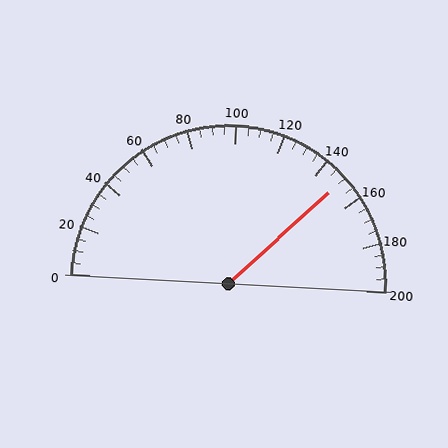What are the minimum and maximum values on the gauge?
The gauge ranges from 0 to 200.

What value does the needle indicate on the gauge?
The needle indicates approximately 150.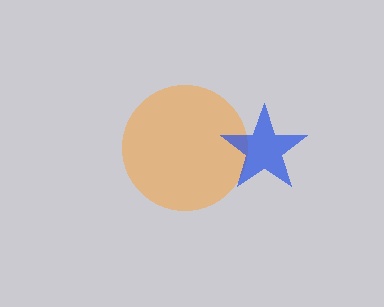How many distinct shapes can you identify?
There are 2 distinct shapes: an orange circle, a blue star.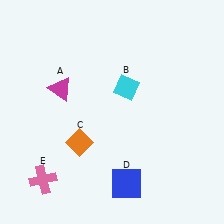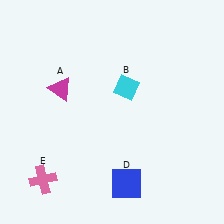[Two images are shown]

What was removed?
The orange diamond (C) was removed in Image 2.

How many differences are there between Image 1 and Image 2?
There is 1 difference between the two images.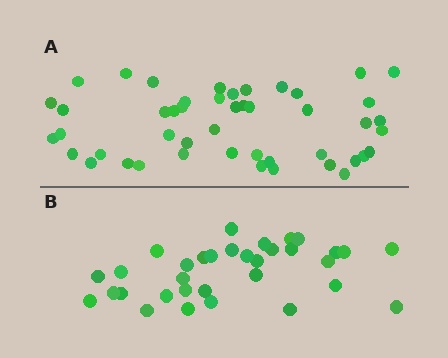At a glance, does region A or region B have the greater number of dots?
Region A (the top region) has more dots.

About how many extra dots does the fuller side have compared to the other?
Region A has approximately 15 more dots than region B.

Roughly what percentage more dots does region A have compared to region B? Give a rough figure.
About 40% more.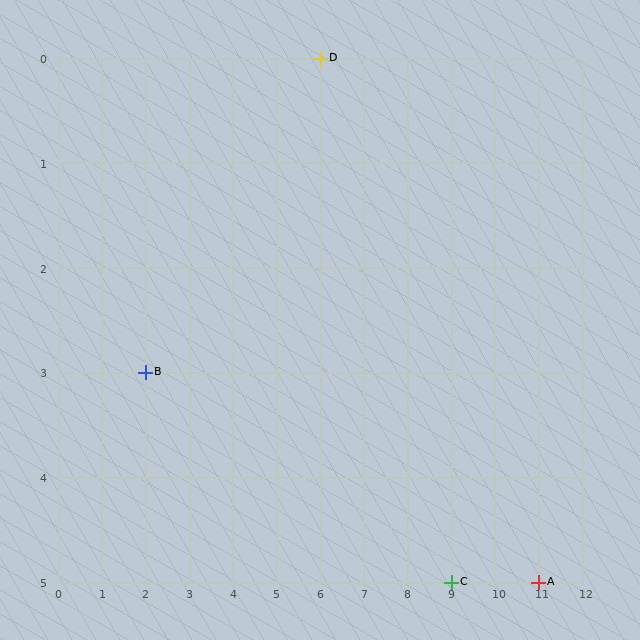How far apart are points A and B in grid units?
Points A and B are 9 columns and 2 rows apart (about 9.2 grid units diagonally).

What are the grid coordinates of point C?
Point C is at grid coordinates (9, 5).